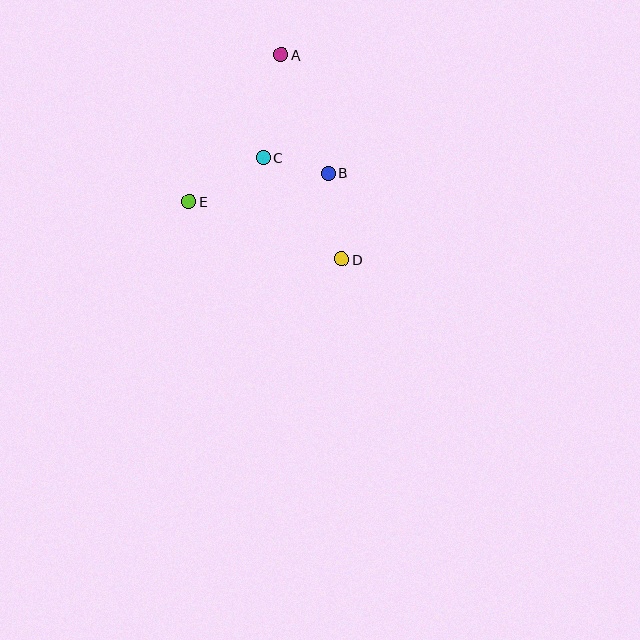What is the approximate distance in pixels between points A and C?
The distance between A and C is approximately 104 pixels.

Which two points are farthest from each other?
Points A and D are farthest from each other.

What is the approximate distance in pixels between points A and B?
The distance between A and B is approximately 127 pixels.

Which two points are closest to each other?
Points B and C are closest to each other.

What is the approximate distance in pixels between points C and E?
The distance between C and E is approximately 86 pixels.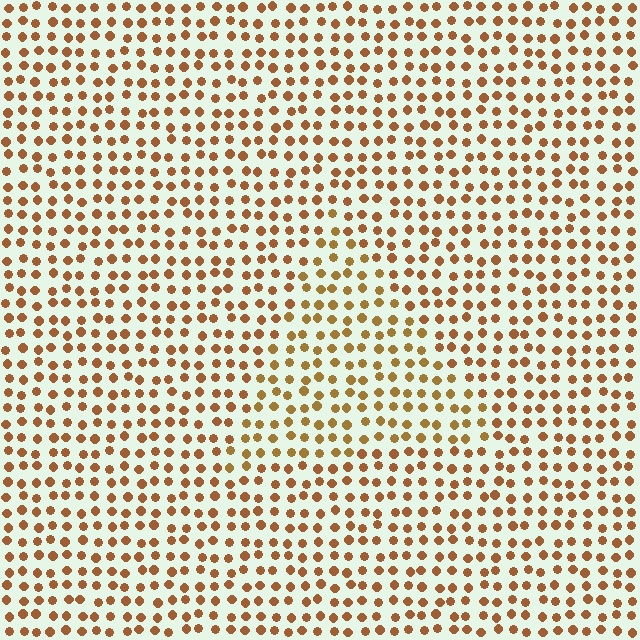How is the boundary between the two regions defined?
The boundary is defined purely by a slight shift in hue (about 16 degrees). Spacing, size, and orientation are identical on both sides.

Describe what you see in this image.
The image is filled with small brown elements in a uniform arrangement. A triangle-shaped region is visible where the elements are tinted to a slightly different hue, forming a subtle color boundary.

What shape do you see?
I see a triangle.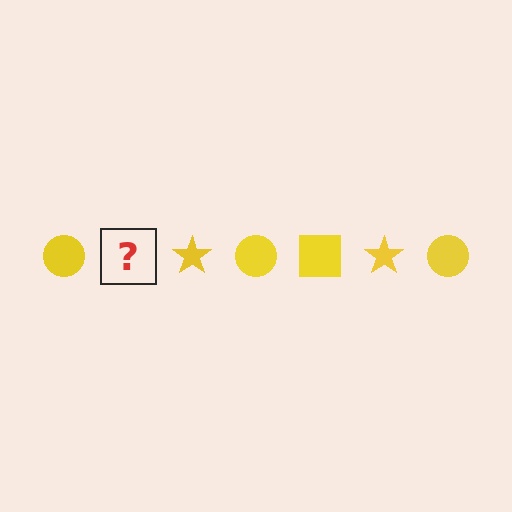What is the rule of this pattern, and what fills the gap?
The rule is that the pattern cycles through circle, square, star shapes in yellow. The gap should be filled with a yellow square.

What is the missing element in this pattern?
The missing element is a yellow square.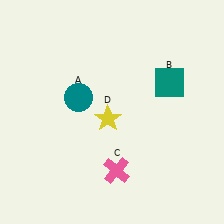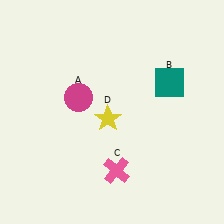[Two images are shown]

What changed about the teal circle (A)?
In Image 1, A is teal. In Image 2, it changed to magenta.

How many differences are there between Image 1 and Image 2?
There is 1 difference between the two images.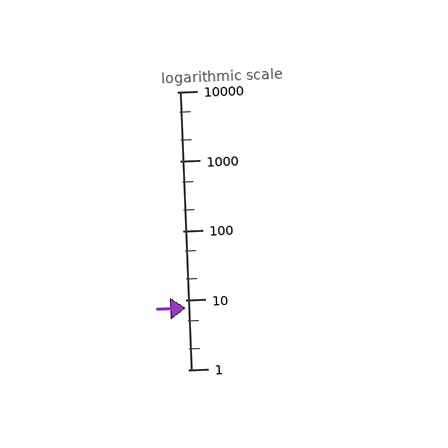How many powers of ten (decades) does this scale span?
The scale spans 4 decades, from 1 to 10000.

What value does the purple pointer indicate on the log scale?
The pointer indicates approximately 7.7.